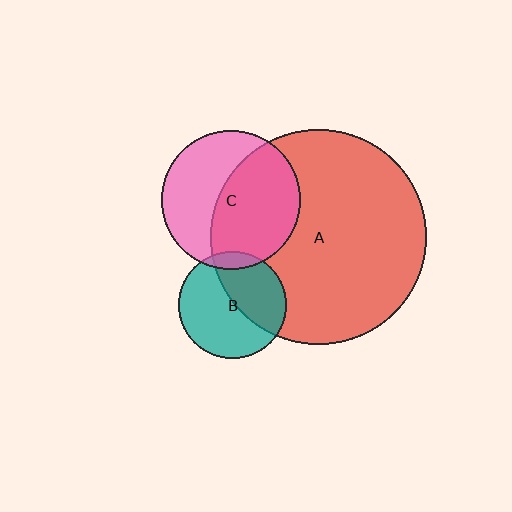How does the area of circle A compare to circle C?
Approximately 2.4 times.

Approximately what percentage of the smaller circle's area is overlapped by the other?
Approximately 45%.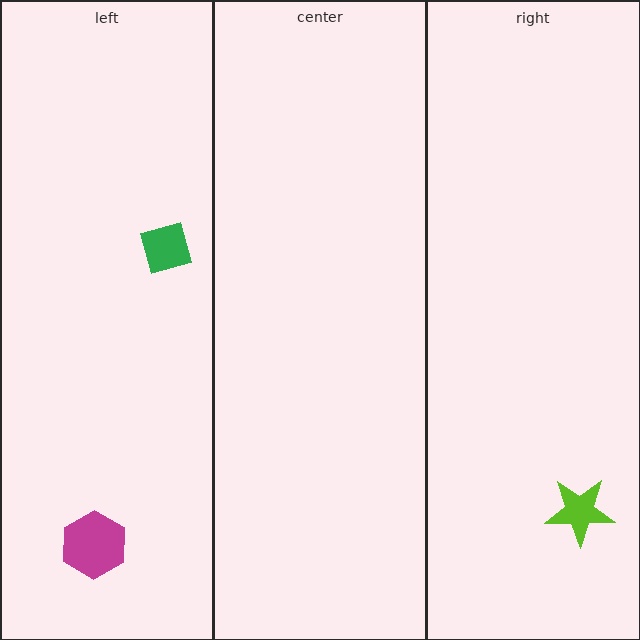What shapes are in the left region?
The green diamond, the magenta hexagon.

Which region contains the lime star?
The right region.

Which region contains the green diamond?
The left region.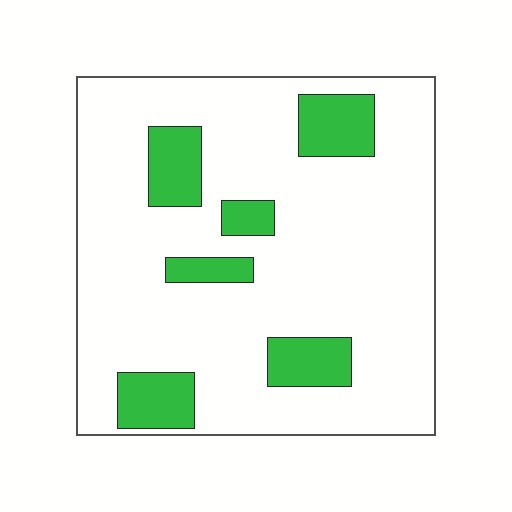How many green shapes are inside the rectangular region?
6.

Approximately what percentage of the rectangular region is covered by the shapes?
Approximately 15%.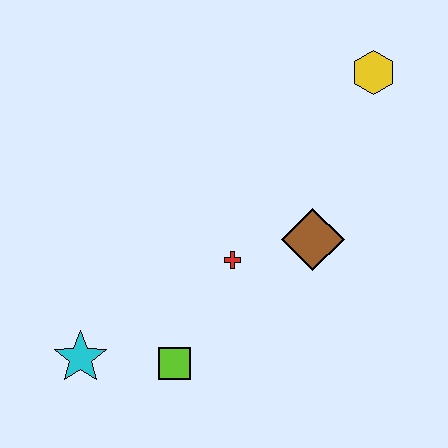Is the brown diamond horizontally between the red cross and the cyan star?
No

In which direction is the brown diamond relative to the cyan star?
The brown diamond is to the right of the cyan star.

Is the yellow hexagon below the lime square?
No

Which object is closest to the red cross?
The brown diamond is closest to the red cross.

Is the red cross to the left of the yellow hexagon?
Yes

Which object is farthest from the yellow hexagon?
The cyan star is farthest from the yellow hexagon.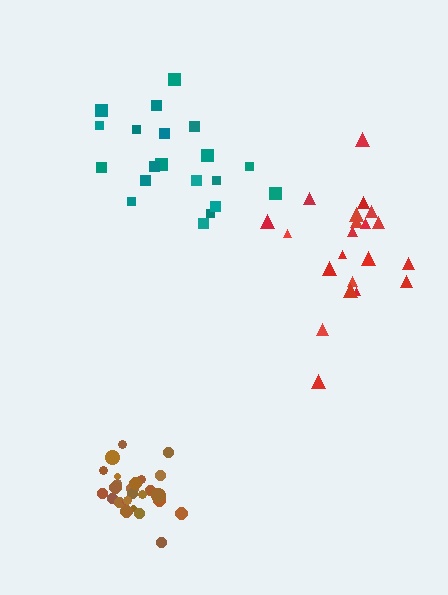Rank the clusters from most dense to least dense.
brown, teal, red.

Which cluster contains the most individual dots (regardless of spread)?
Brown (26).